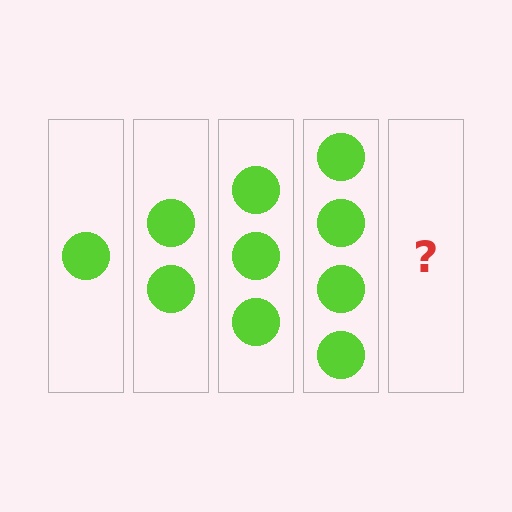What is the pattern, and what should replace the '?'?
The pattern is that each step adds one more circle. The '?' should be 5 circles.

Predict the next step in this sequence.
The next step is 5 circles.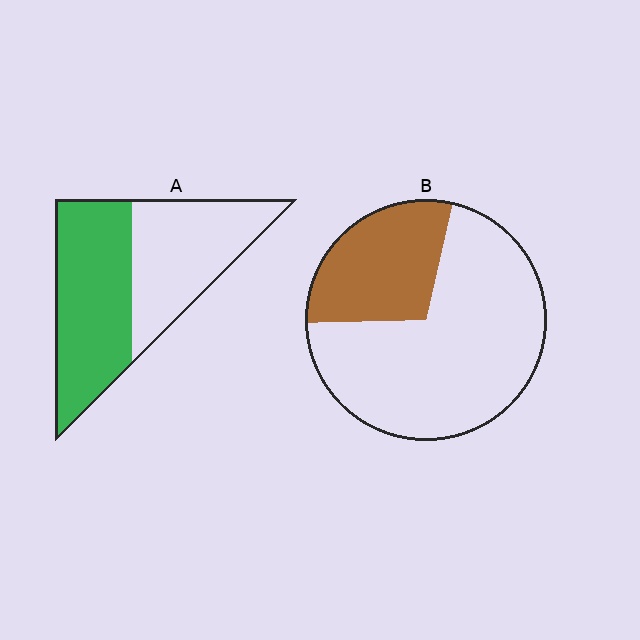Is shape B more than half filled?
No.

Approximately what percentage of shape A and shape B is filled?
A is approximately 55% and B is approximately 30%.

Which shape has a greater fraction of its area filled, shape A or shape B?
Shape A.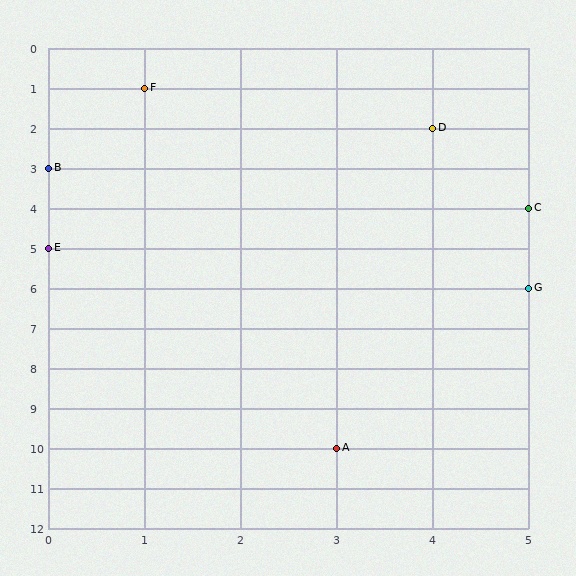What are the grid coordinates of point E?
Point E is at grid coordinates (0, 5).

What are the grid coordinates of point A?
Point A is at grid coordinates (3, 10).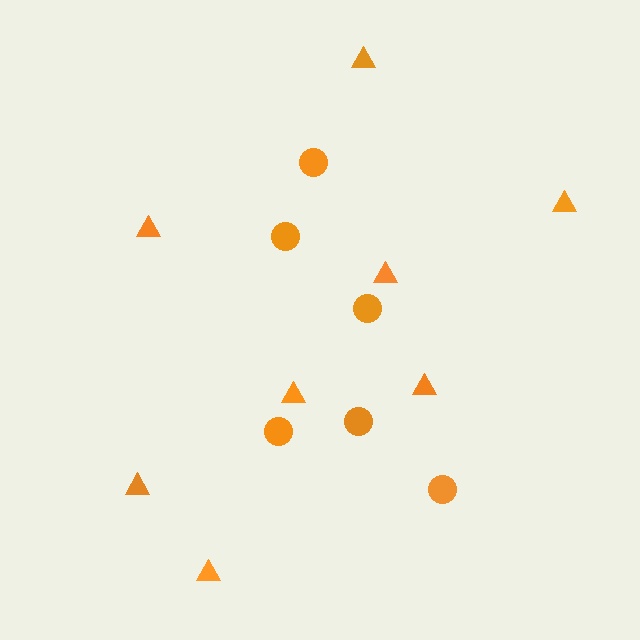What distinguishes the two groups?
There are 2 groups: one group of circles (6) and one group of triangles (8).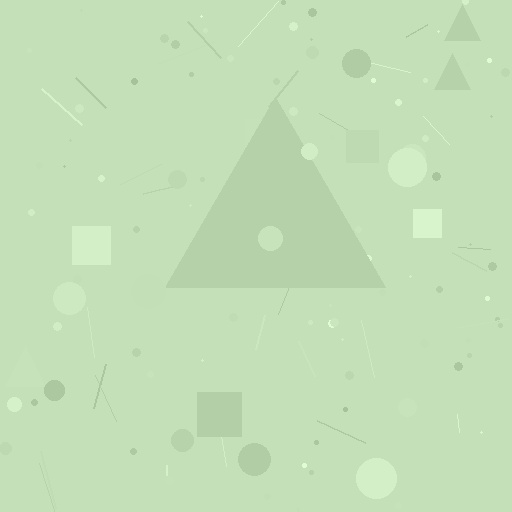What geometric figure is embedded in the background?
A triangle is embedded in the background.